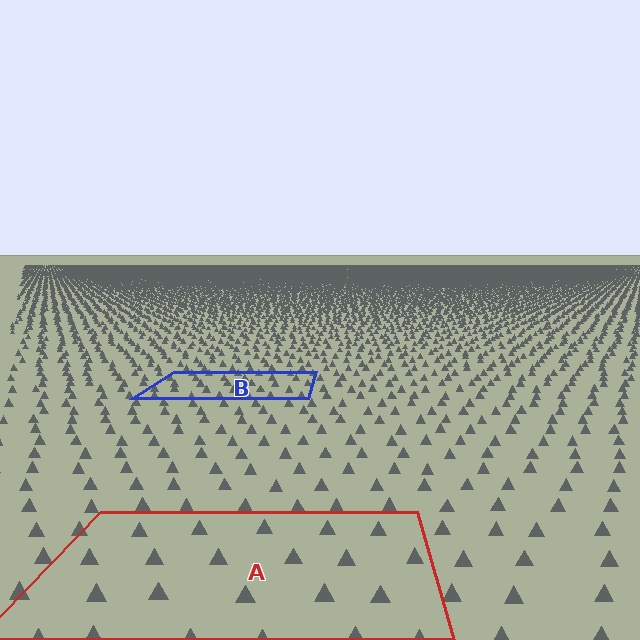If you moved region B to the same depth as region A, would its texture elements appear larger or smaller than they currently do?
They would appear larger. At a closer depth, the same texture elements are projected at a bigger on-screen size.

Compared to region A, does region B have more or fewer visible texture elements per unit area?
Region B has more texture elements per unit area — they are packed more densely because it is farther away.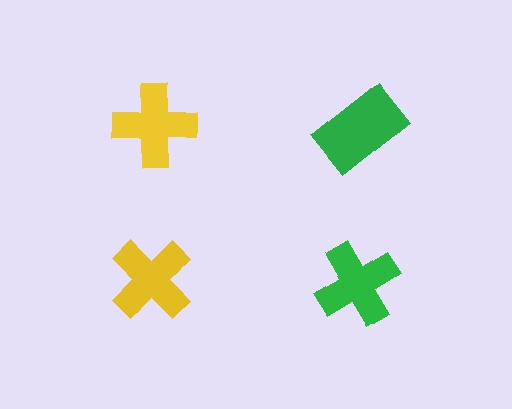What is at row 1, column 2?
A green rectangle.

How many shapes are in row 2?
2 shapes.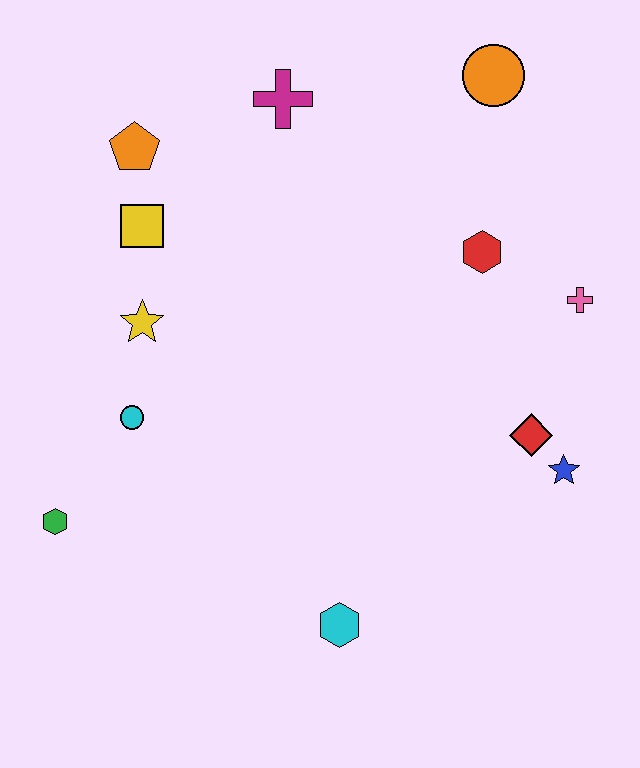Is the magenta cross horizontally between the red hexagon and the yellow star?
Yes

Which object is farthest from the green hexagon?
The orange circle is farthest from the green hexagon.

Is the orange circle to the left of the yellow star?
No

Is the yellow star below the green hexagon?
No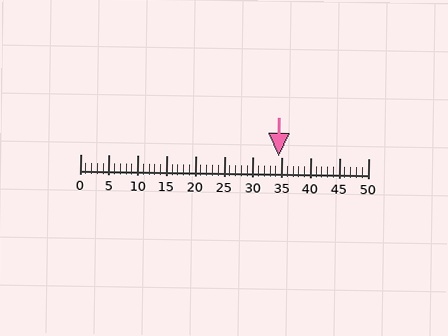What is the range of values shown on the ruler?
The ruler shows values from 0 to 50.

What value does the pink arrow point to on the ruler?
The pink arrow points to approximately 34.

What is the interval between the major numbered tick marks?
The major tick marks are spaced 5 units apart.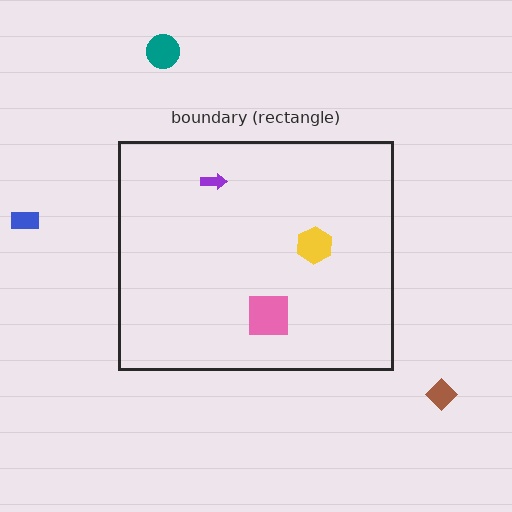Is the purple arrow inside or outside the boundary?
Inside.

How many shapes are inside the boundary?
3 inside, 3 outside.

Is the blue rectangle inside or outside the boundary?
Outside.